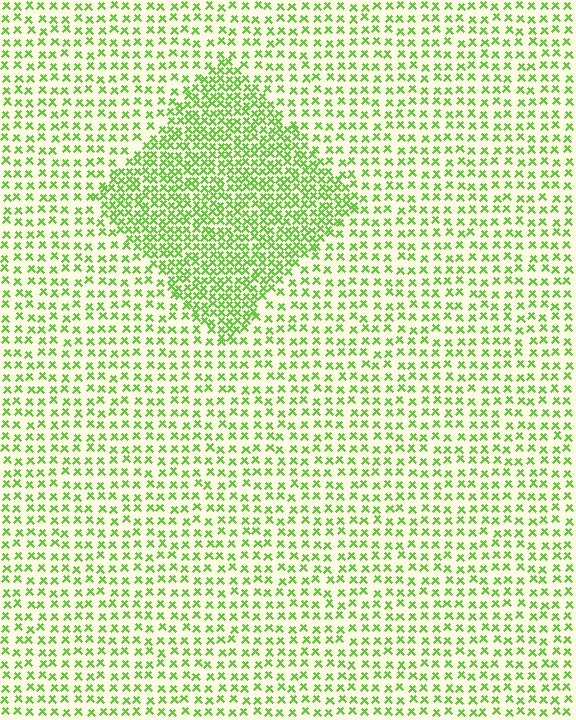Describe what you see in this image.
The image contains small lime elements arranged at two different densities. A diamond-shaped region is visible where the elements are more densely packed than the surrounding area.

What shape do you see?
I see a diamond.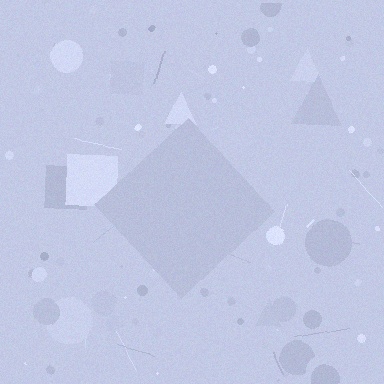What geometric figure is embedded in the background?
A diamond is embedded in the background.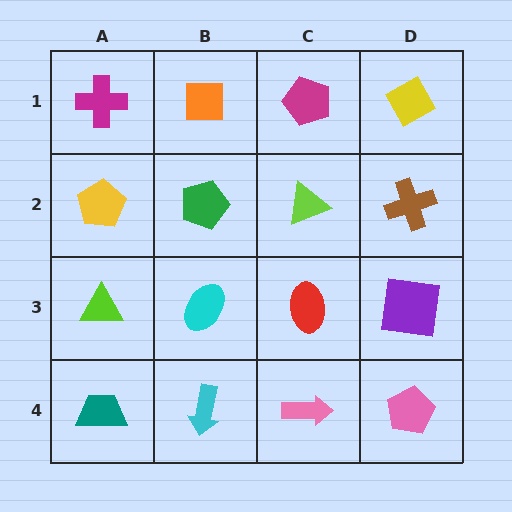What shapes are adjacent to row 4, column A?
A lime triangle (row 3, column A), a cyan arrow (row 4, column B).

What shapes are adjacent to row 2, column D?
A yellow diamond (row 1, column D), a purple square (row 3, column D), a lime triangle (row 2, column C).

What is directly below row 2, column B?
A cyan ellipse.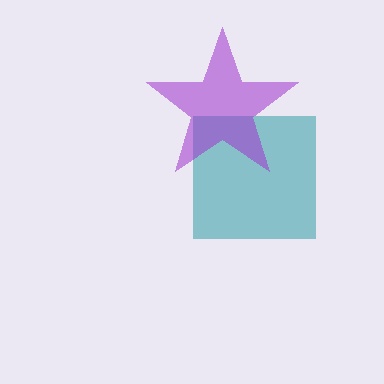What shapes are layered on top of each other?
The layered shapes are: a teal square, a purple star.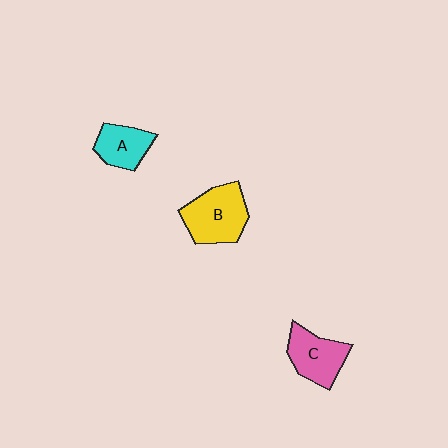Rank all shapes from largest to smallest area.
From largest to smallest: B (yellow), C (pink), A (cyan).